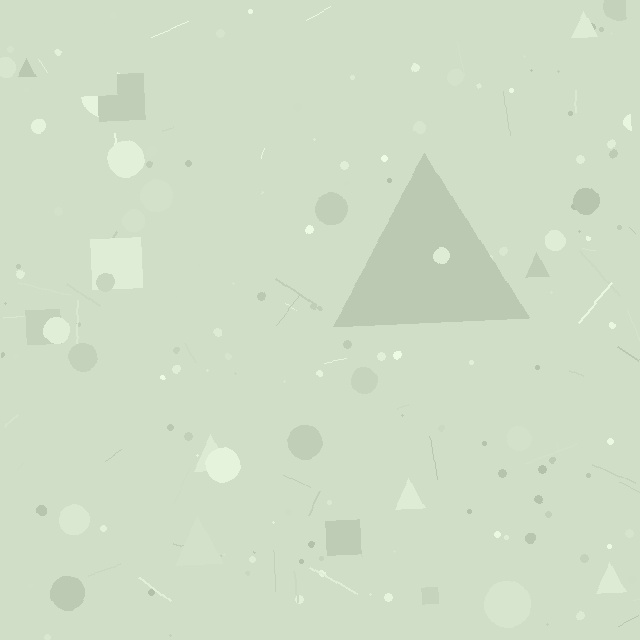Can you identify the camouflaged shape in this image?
The camouflaged shape is a triangle.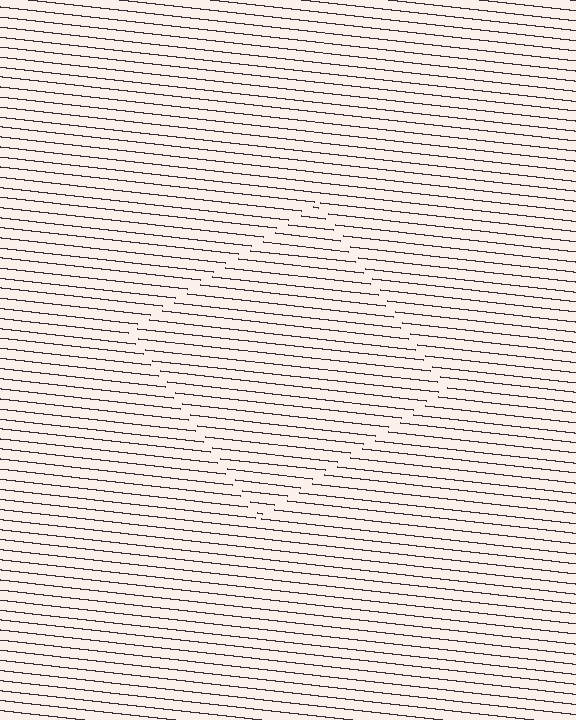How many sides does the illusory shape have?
4 sides — the line-ends trace a square.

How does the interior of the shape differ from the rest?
The interior of the shape contains the same grating, shifted by half a period — the contour is defined by the phase discontinuity where line-ends from the inner and outer gratings abut.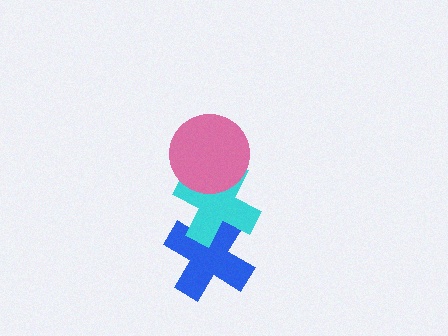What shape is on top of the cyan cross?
The pink circle is on top of the cyan cross.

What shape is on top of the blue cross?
The cyan cross is on top of the blue cross.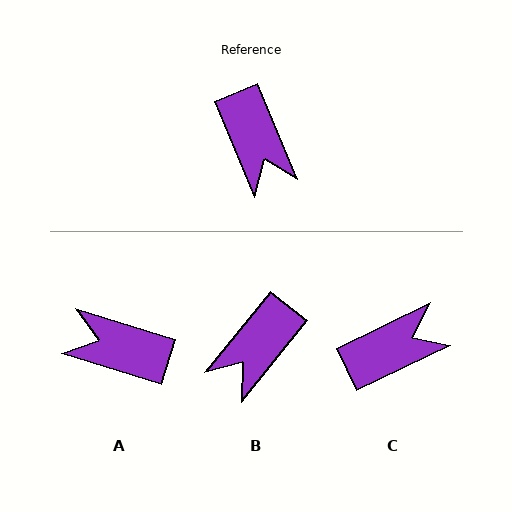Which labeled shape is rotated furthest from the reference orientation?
A, about 130 degrees away.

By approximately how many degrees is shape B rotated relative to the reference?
Approximately 62 degrees clockwise.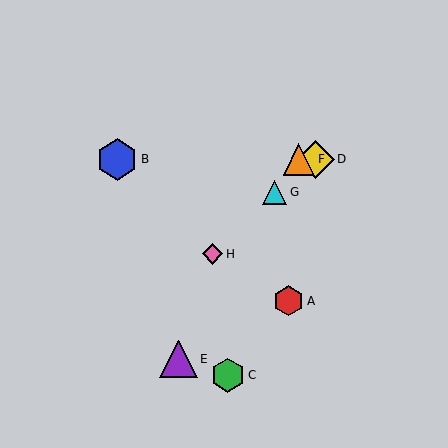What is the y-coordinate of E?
Object E is at y≈359.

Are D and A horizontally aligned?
No, D is at y≈159 and A is at y≈301.